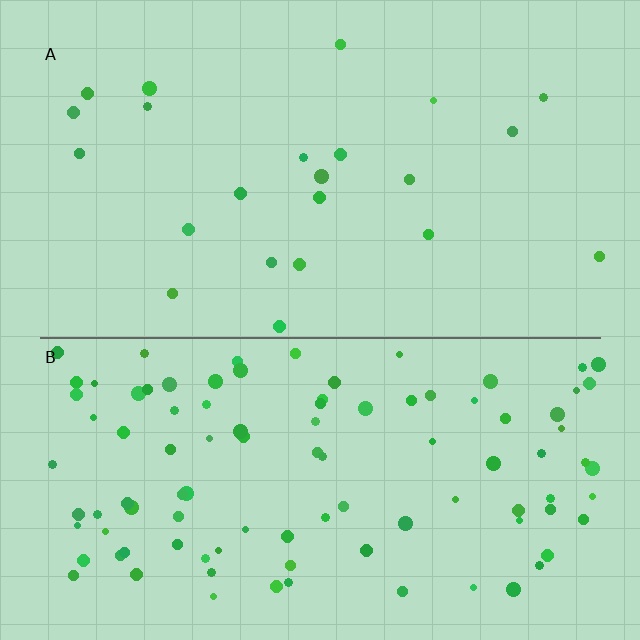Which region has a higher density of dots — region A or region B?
B (the bottom).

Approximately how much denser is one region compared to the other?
Approximately 4.4× — region B over region A.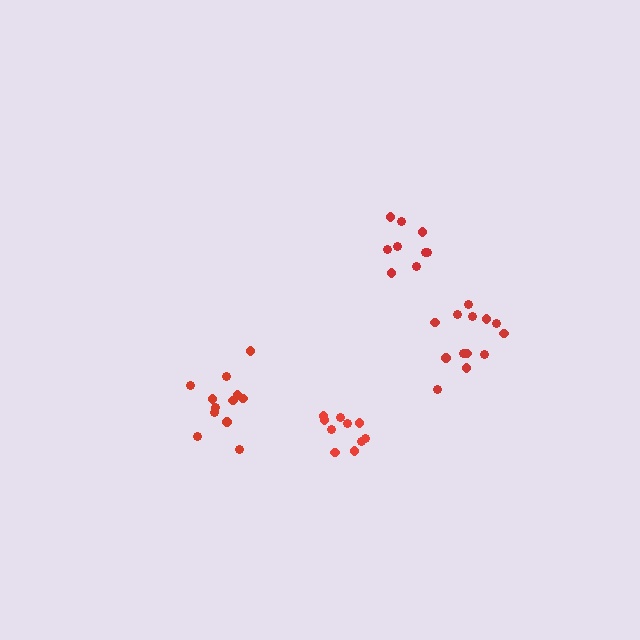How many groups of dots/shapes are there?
There are 4 groups.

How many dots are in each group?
Group 1: 13 dots, Group 2: 9 dots, Group 3: 12 dots, Group 4: 10 dots (44 total).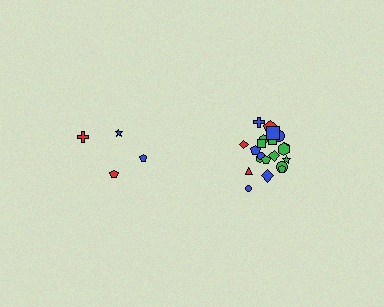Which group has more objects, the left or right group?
The right group.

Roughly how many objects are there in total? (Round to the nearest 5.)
Roughly 25 objects in total.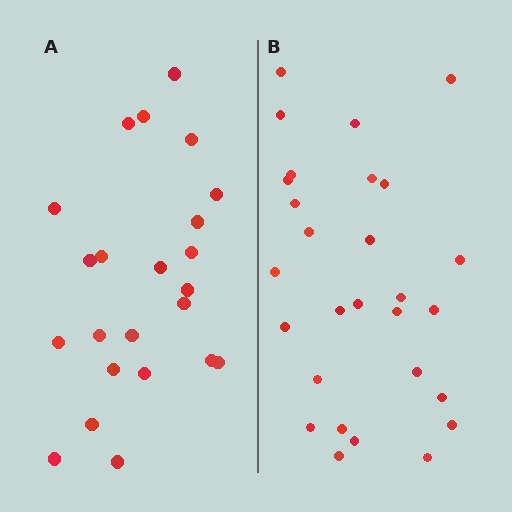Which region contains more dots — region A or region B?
Region B (the right region) has more dots.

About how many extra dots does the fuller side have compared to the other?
Region B has about 5 more dots than region A.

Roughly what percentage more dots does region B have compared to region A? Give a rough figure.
About 20% more.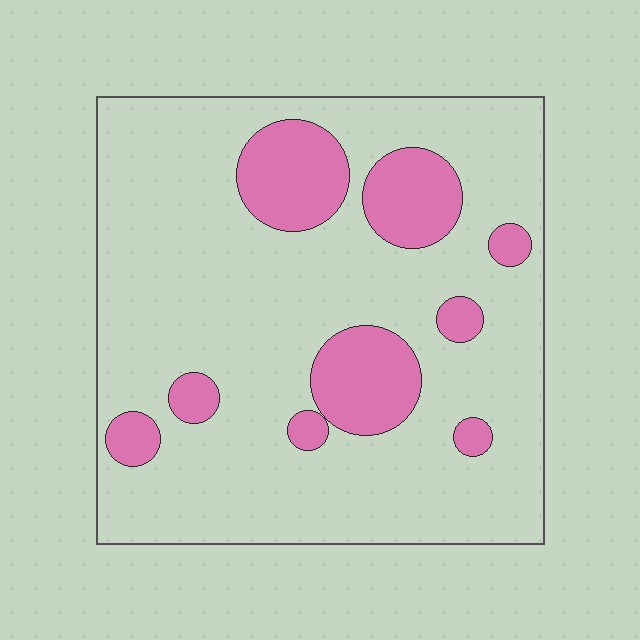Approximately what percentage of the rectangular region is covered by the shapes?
Approximately 20%.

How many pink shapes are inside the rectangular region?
9.